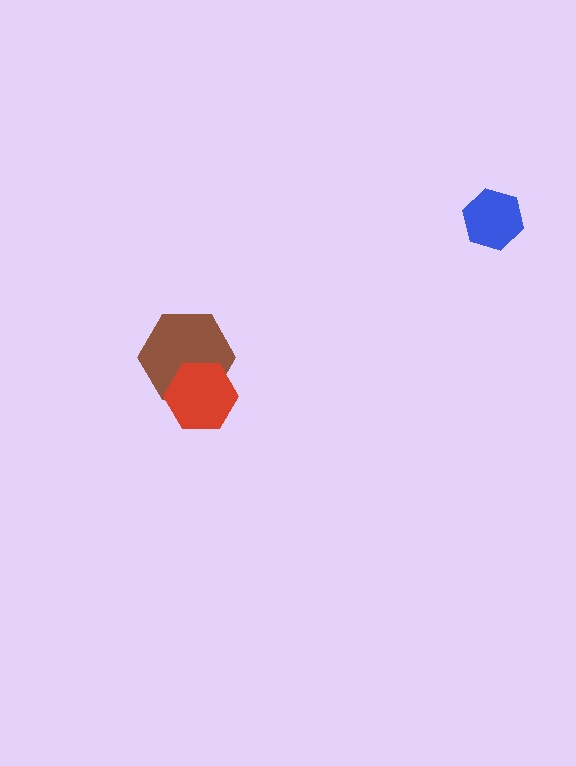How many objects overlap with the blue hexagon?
0 objects overlap with the blue hexagon.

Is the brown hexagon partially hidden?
Yes, it is partially covered by another shape.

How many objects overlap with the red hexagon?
1 object overlaps with the red hexagon.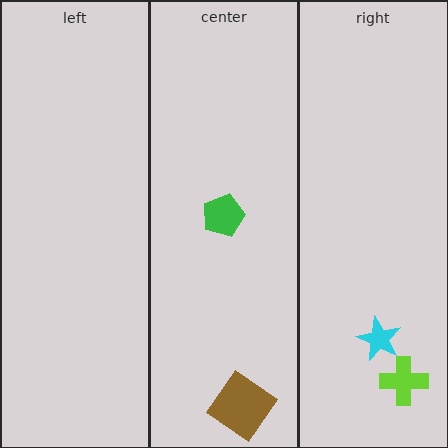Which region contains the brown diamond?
The center region.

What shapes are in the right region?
The lime cross, the cyan star.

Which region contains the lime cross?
The right region.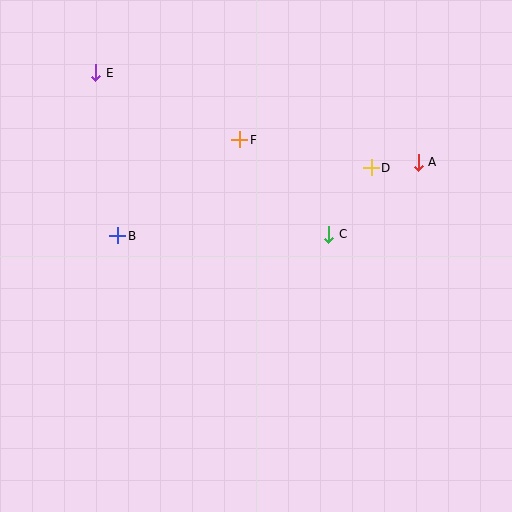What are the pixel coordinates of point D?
Point D is at (371, 168).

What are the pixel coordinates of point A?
Point A is at (418, 162).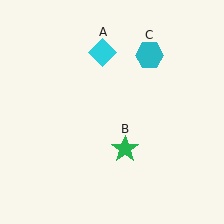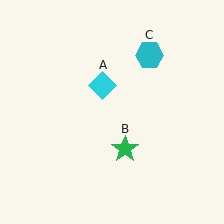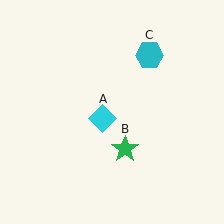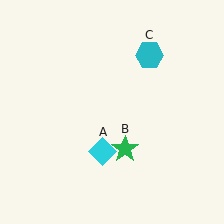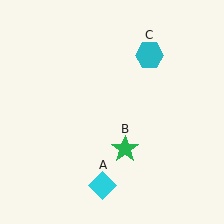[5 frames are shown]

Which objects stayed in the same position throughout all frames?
Green star (object B) and cyan hexagon (object C) remained stationary.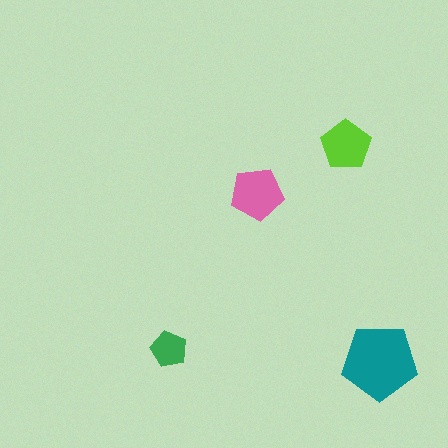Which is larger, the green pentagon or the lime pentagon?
The lime one.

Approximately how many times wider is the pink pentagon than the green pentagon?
About 1.5 times wider.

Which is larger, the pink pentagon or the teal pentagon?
The teal one.